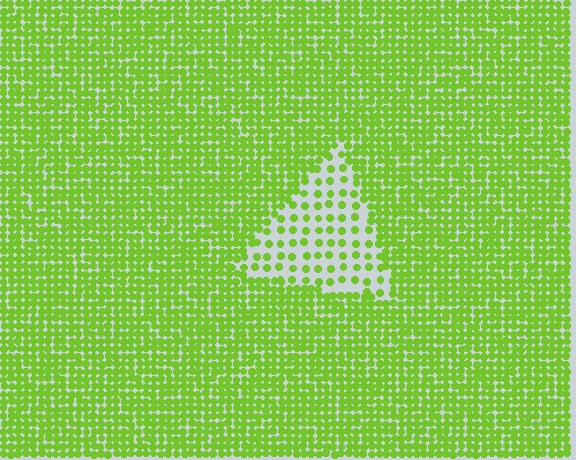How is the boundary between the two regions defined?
The boundary is defined by a change in element density (approximately 2.8x ratio). All elements are the same color, size, and shape.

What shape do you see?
I see a triangle.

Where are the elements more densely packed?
The elements are more densely packed outside the triangle boundary.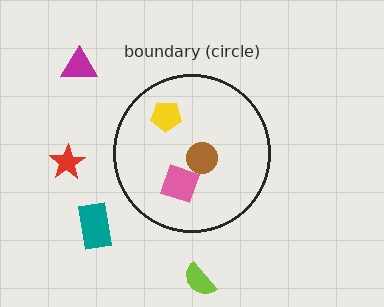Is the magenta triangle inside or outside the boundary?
Outside.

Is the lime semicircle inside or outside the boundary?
Outside.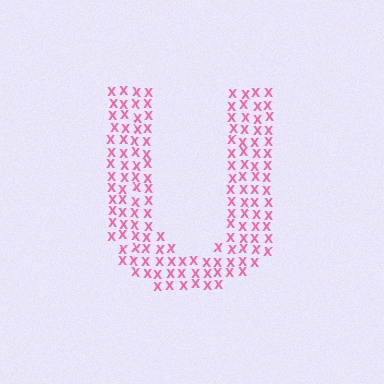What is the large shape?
The large shape is the letter U.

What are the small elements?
The small elements are letter X's.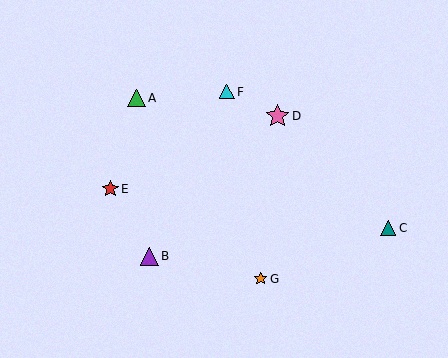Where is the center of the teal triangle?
The center of the teal triangle is at (388, 228).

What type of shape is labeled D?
Shape D is a pink star.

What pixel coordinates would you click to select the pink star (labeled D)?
Click at (277, 116) to select the pink star D.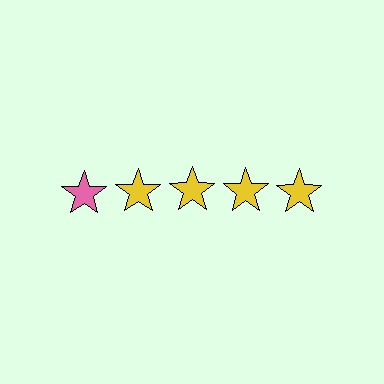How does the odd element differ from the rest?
It has a different color: pink instead of yellow.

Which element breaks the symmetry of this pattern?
The pink star in the top row, leftmost column breaks the symmetry. All other shapes are yellow stars.